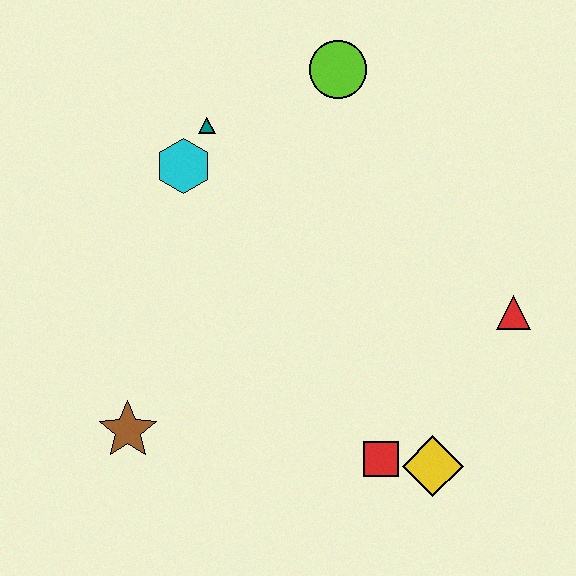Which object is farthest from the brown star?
The lime circle is farthest from the brown star.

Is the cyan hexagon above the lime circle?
No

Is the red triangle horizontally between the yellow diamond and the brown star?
No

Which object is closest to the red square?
The yellow diamond is closest to the red square.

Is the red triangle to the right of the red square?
Yes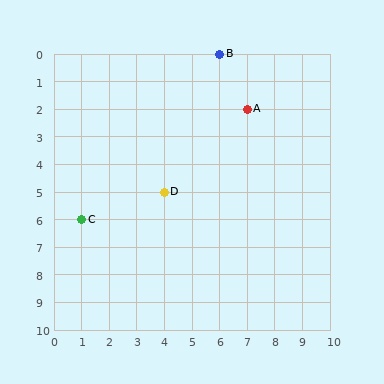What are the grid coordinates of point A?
Point A is at grid coordinates (7, 2).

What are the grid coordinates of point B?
Point B is at grid coordinates (6, 0).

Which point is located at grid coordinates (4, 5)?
Point D is at (4, 5).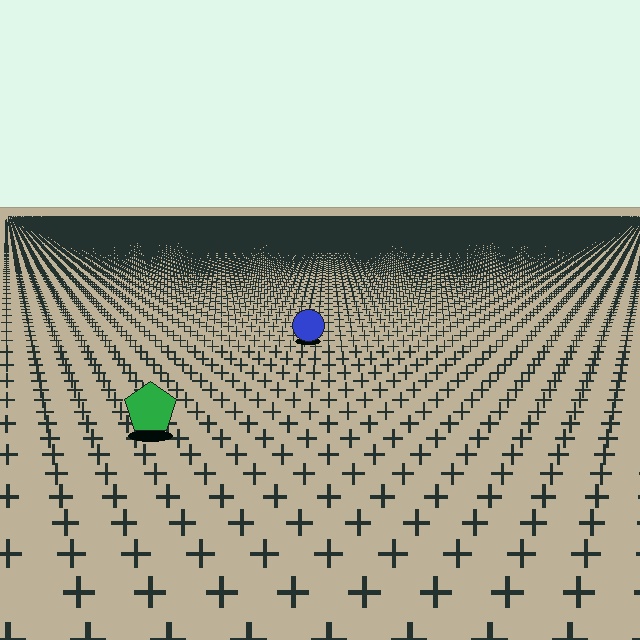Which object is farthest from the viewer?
The blue circle is farthest from the viewer. It appears smaller and the ground texture around it is denser.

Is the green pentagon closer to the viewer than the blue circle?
Yes. The green pentagon is closer — you can tell from the texture gradient: the ground texture is coarser near it.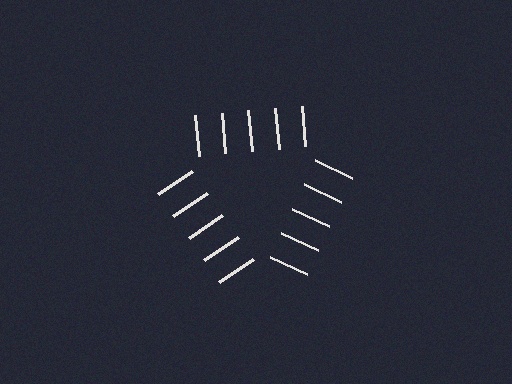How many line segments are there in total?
15 — 5 along each of the 3 edges.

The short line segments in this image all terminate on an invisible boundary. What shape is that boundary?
An illusory triangle — the line segments terminate on its edges but no continuous stroke is drawn.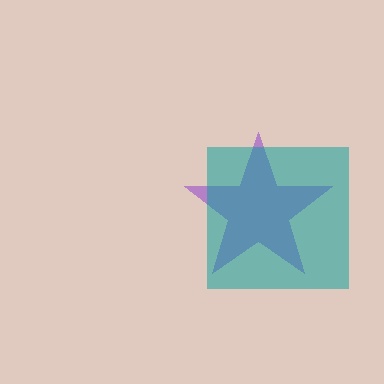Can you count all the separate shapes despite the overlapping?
Yes, there are 2 separate shapes.